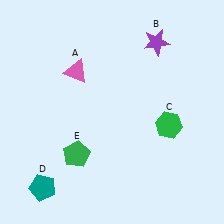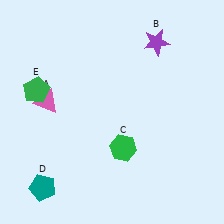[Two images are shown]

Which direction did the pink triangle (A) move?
The pink triangle (A) moved down.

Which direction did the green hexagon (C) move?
The green hexagon (C) moved left.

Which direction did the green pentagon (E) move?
The green pentagon (E) moved up.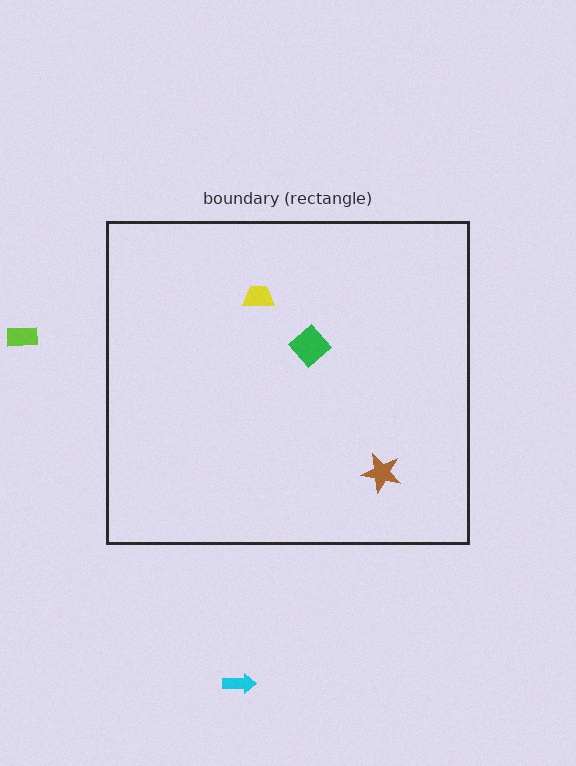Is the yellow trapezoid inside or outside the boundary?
Inside.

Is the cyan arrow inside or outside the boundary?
Outside.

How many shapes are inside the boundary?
3 inside, 2 outside.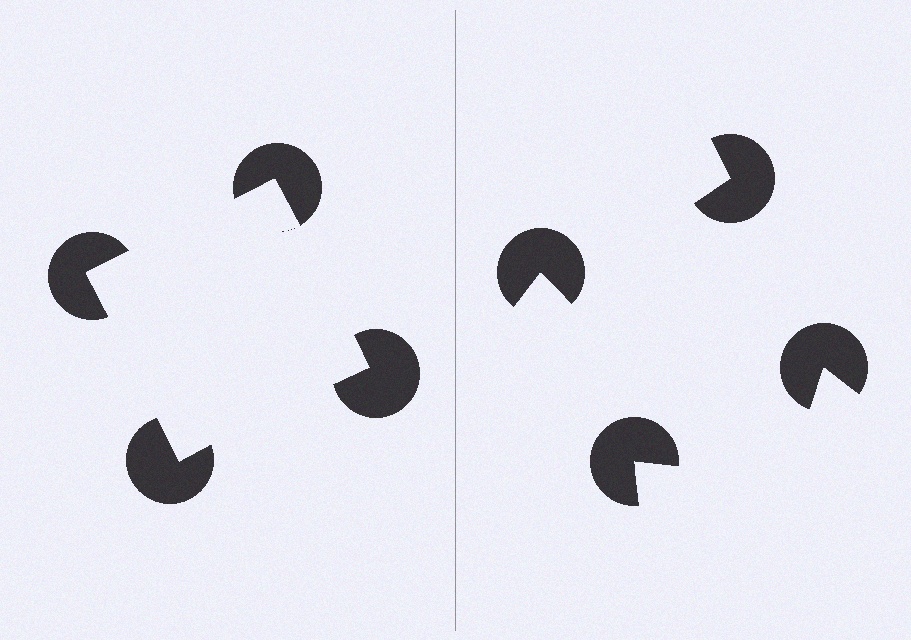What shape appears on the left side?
An illusory square.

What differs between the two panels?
The pac-man discs are positioned identically on both sides; only the wedge orientations differ. On the left they align to a square; on the right they are misaligned.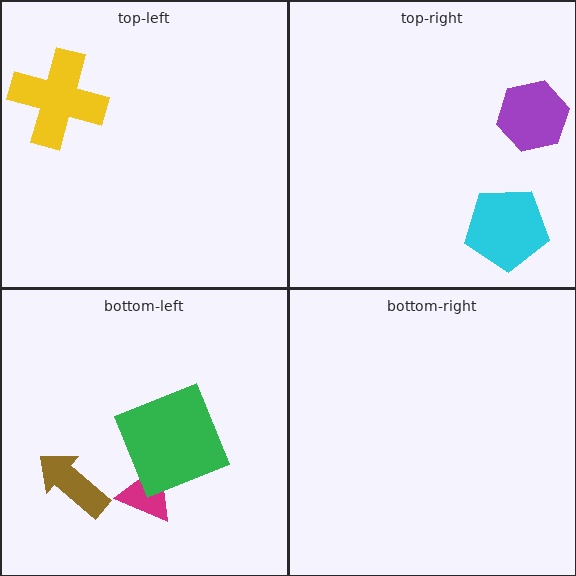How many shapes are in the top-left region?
1.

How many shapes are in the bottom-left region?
3.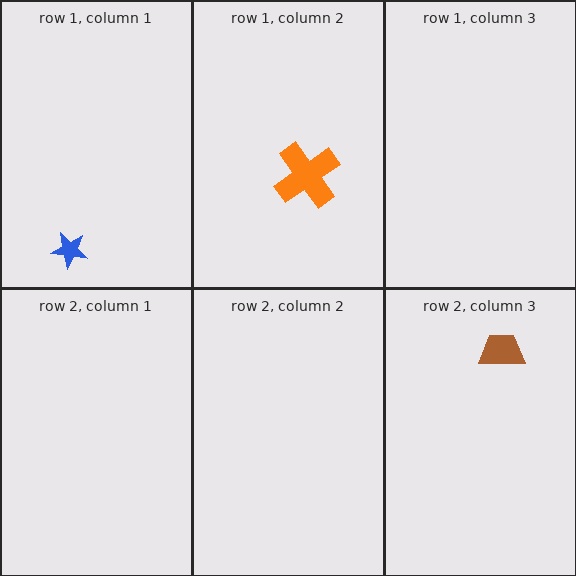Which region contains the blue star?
The row 1, column 1 region.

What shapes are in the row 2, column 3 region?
The brown trapezoid.